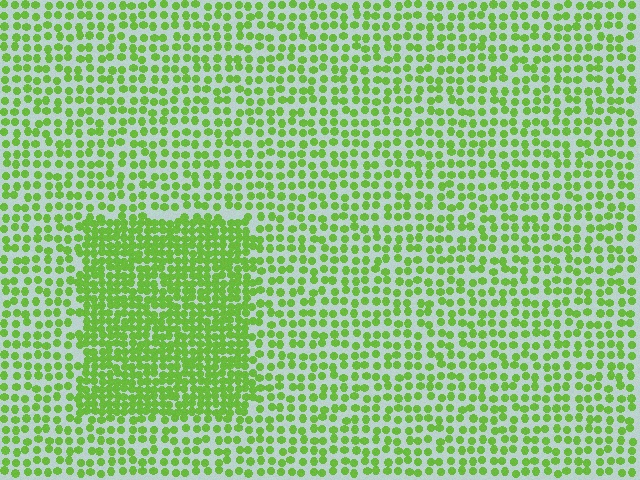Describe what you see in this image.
The image contains small lime elements arranged at two different densities. A rectangle-shaped region is visible where the elements are more densely packed than the surrounding area.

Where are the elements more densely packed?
The elements are more densely packed inside the rectangle boundary.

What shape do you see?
I see a rectangle.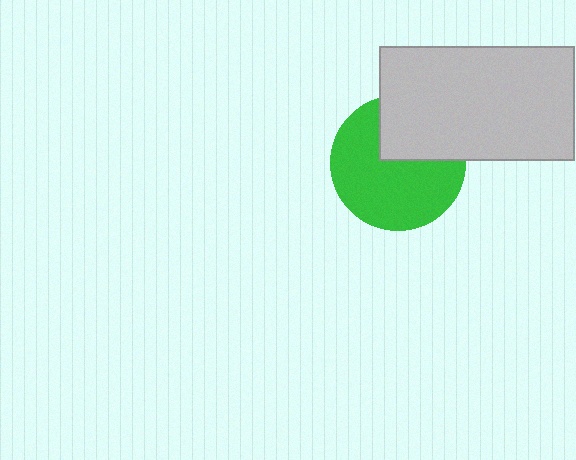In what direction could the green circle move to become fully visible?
The green circle could move down. That would shift it out from behind the light gray rectangle entirely.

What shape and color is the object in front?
The object in front is a light gray rectangle.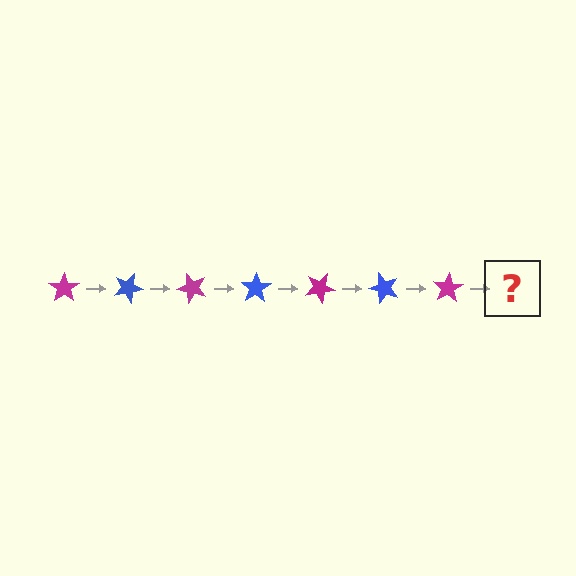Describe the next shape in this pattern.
It should be a blue star, rotated 175 degrees from the start.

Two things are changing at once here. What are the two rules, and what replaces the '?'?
The two rules are that it rotates 25 degrees each step and the color cycles through magenta and blue. The '?' should be a blue star, rotated 175 degrees from the start.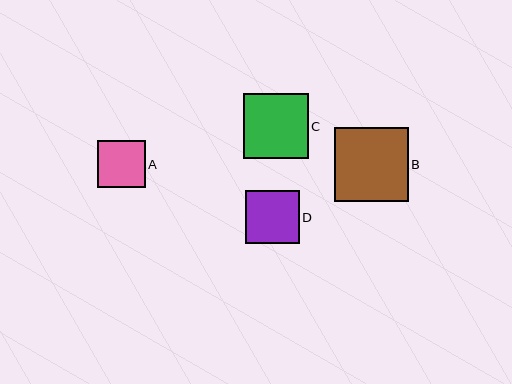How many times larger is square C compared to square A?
Square C is approximately 1.4 times the size of square A.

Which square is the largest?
Square B is the largest with a size of approximately 74 pixels.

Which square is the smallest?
Square A is the smallest with a size of approximately 48 pixels.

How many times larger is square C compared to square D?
Square C is approximately 1.2 times the size of square D.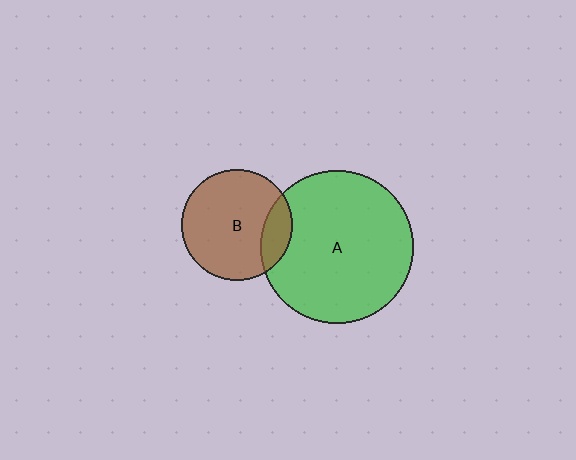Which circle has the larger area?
Circle A (green).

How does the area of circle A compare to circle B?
Approximately 1.9 times.